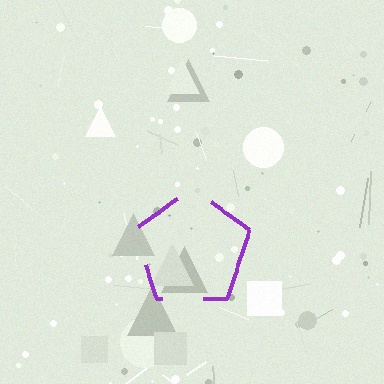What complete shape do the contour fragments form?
The contour fragments form a pentagon.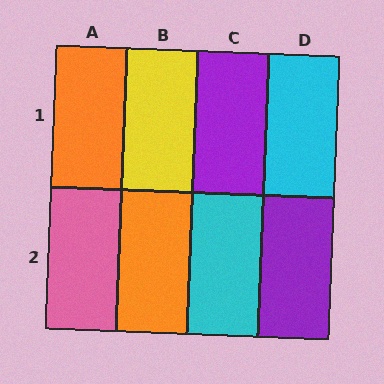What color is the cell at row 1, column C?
Purple.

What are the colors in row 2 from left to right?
Pink, orange, cyan, purple.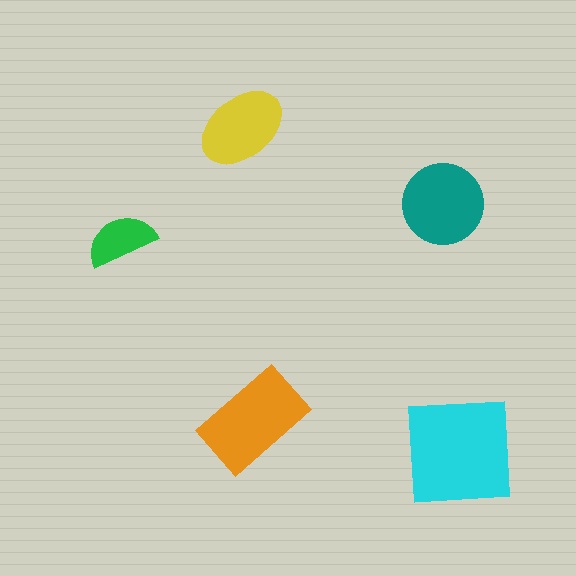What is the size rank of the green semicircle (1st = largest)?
5th.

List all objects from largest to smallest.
The cyan square, the orange rectangle, the teal circle, the yellow ellipse, the green semicircle.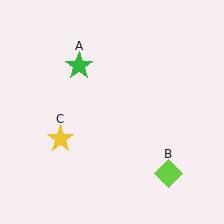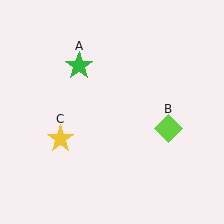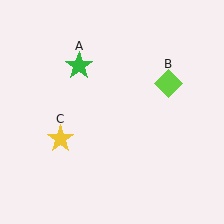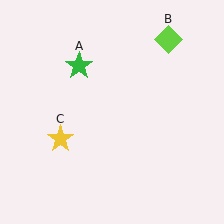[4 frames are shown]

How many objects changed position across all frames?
1 object changed position: lime diamond (object B).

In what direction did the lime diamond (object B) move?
The lime diamond (object B) moved up.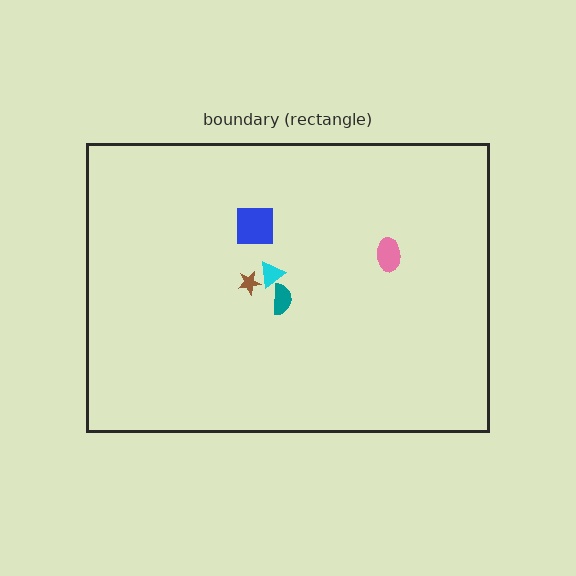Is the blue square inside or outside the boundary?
Inside.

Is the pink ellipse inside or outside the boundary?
Inside.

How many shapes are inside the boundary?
5 inside, 0 outside.